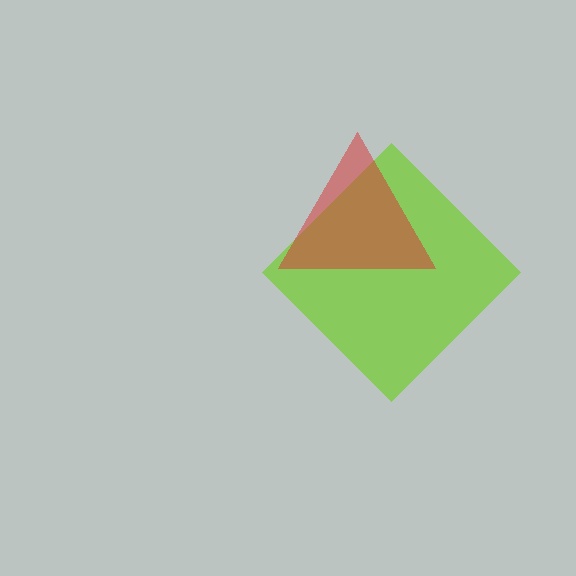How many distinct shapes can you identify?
There are 2 distinct shapes: a lime diamond, a red triangle.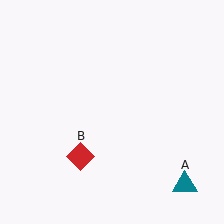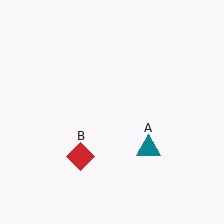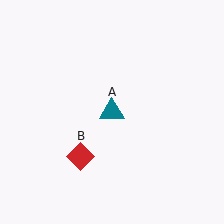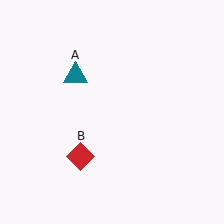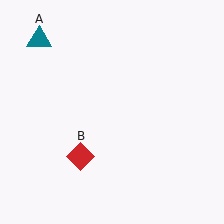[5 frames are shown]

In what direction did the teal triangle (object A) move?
The teal triangle (object A) moved up and to the left.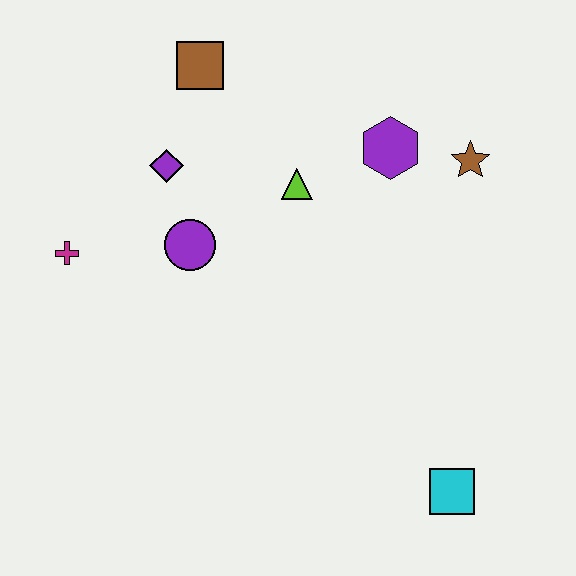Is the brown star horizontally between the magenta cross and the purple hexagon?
No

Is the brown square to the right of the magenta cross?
Yes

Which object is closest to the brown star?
The purple hexagon is closest to the brown star.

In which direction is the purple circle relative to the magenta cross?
The purple circle is to the right of the magenta cross.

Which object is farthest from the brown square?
The cyan square is farthest from the brown square.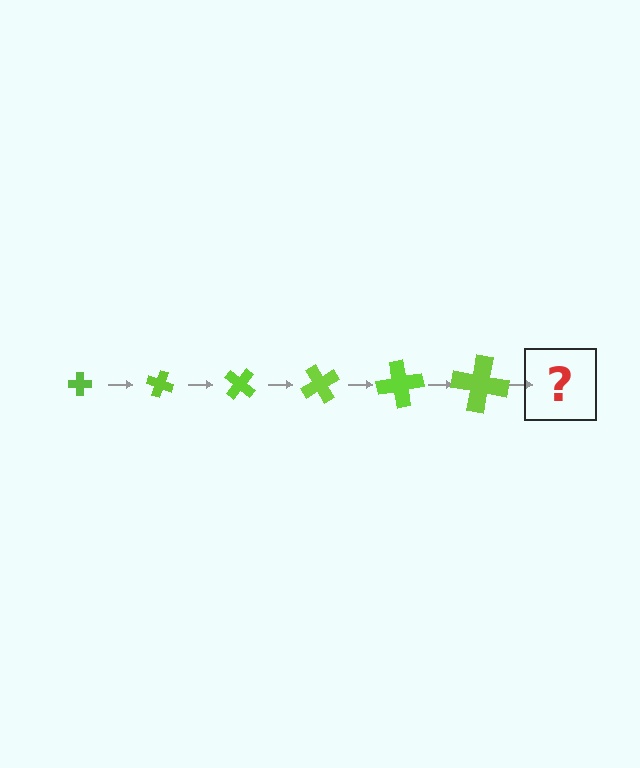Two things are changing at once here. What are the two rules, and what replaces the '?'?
The two rules are that the cross grows larger each step and it rotates 20 degrees each step. The '?' should be a cross, larger than the previous one and rotated 120 degrees from the start.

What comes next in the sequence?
The next element should be a cross, larger than the previous one and rotated 120 degrees from the start.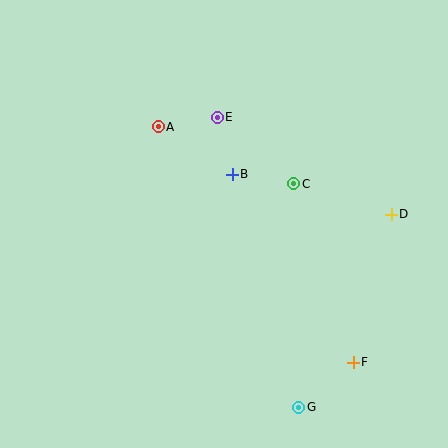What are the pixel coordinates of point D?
Point D is at (391, 214).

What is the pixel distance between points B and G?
The distance between B and G is 242 pixels.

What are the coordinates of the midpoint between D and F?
The midpoint between D and F is at (372, 288).